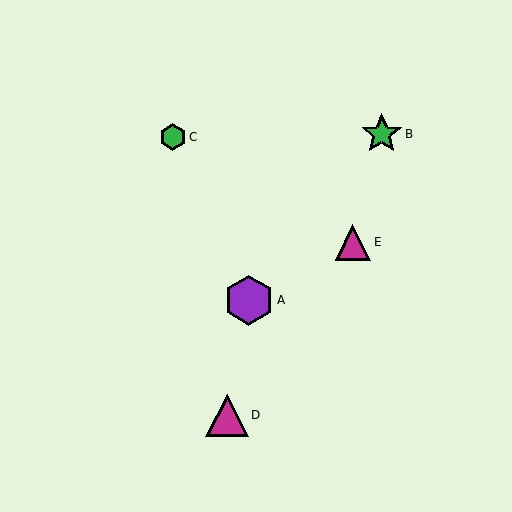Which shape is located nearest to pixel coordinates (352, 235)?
The magenta triangle (labeled E) at (353, 242) is nearest to that location.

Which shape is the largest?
The purple hexagon (labeled A) is the largest.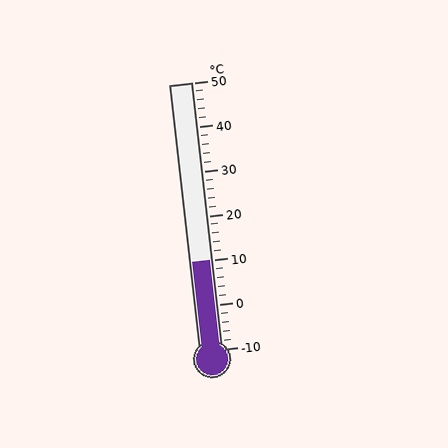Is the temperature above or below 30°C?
The temperature is below 30°C.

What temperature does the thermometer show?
The thermometer shows approximately 10°C.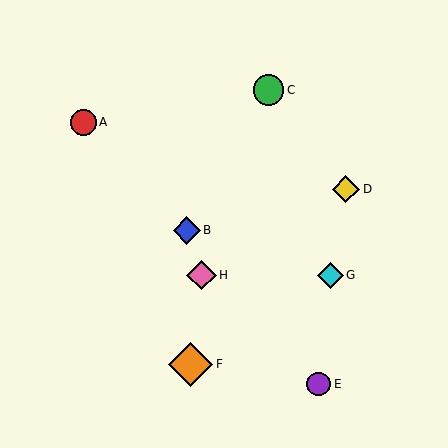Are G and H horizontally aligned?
Yes, both are at y≈275.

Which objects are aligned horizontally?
Objects G, H are aligned horizontally.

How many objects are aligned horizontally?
2 objects (G, H) are aligned horizontally.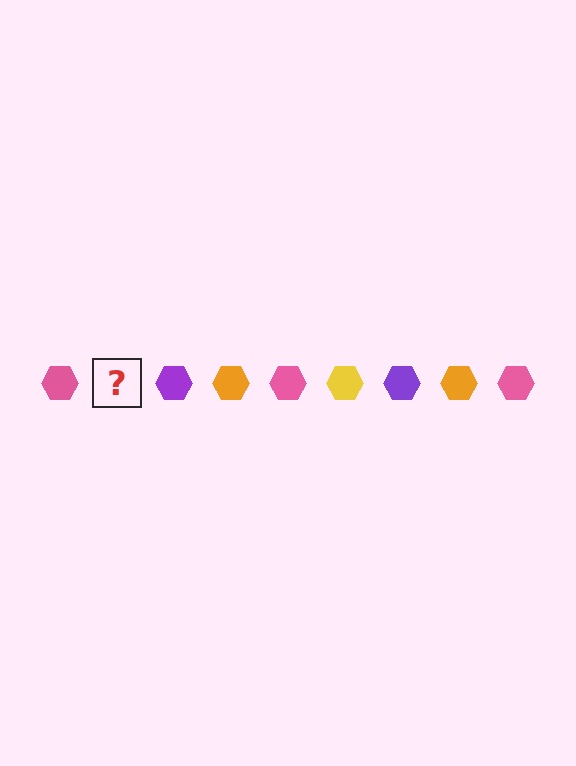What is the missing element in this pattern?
The missing element is a yellow hexagon.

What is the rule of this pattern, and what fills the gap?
The rule is that the pattern cycles through pink, yellow, purple, orange hexagons. The gap should be filled with a yellow hexagon.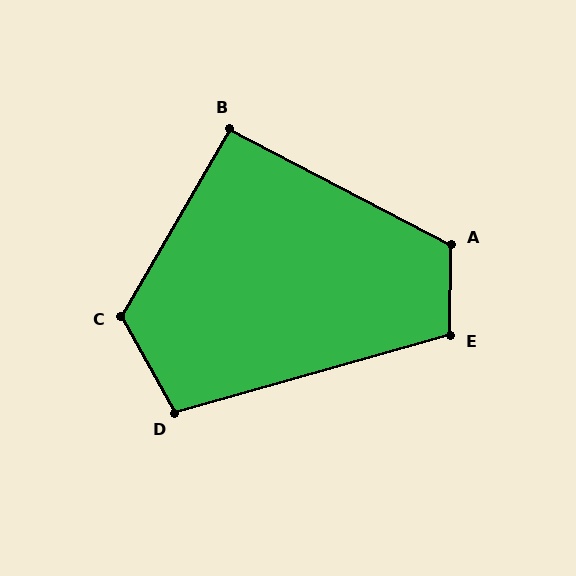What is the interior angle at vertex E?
Approximately 106 degrees (obtuse).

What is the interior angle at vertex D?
Approximately 103 degrees (obtuse).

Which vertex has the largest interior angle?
C, at approximately 121 degrees.